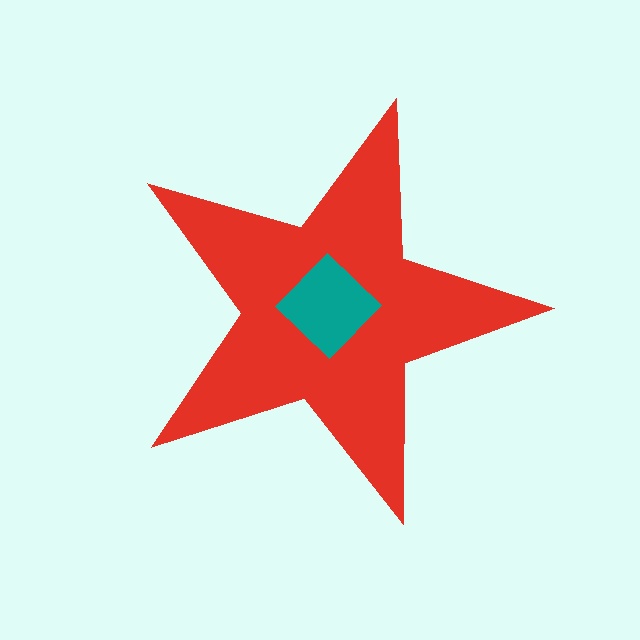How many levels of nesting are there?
2.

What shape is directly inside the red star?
The teal diamond.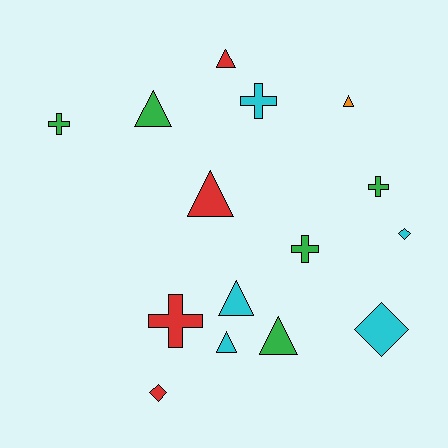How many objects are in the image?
There are 15 objects.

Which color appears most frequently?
Green, with 5 objects.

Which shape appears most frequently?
Triangle, with 7 objects.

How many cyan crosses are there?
There is 1 cyan cross.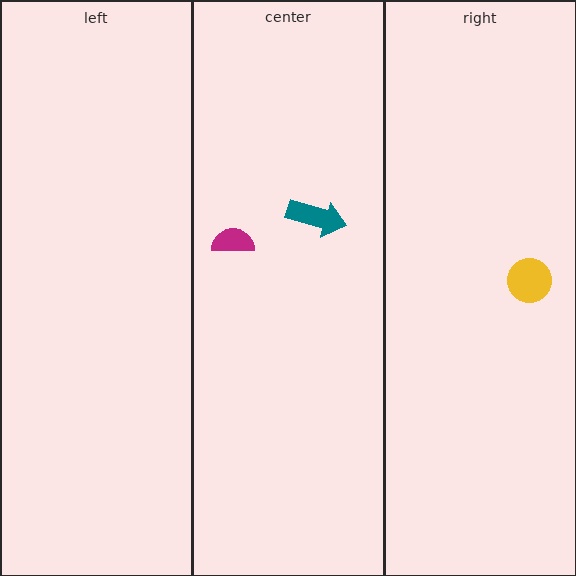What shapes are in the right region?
The yellow circle.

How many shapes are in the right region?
1.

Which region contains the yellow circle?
The right region.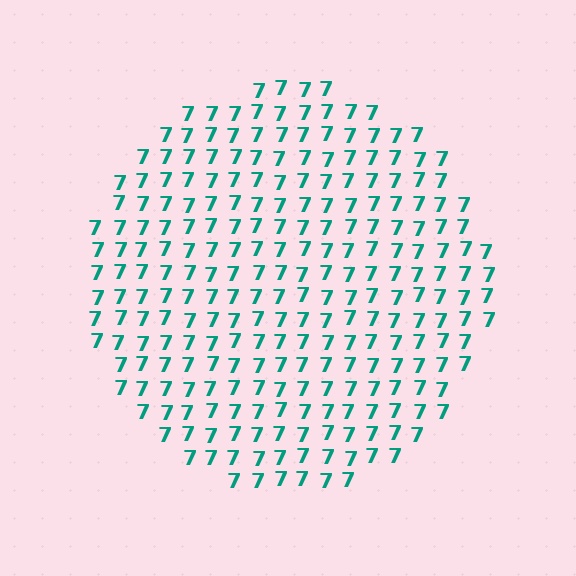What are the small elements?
The small elements are digit 7's.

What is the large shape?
The large shape is a circle.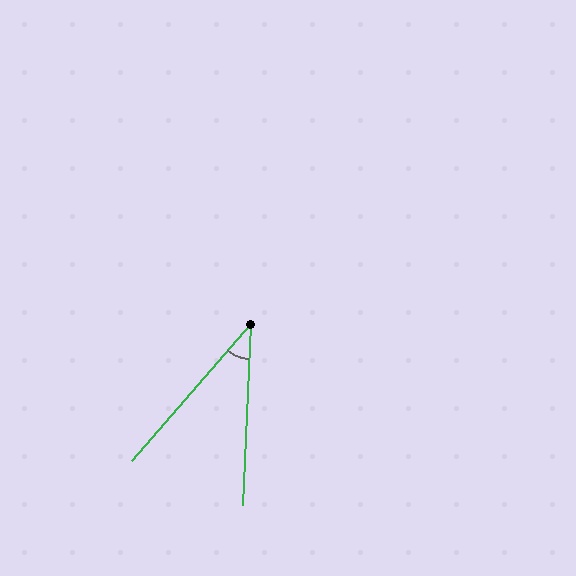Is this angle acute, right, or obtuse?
It is acute.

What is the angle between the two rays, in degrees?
Approximately 38 degrees.